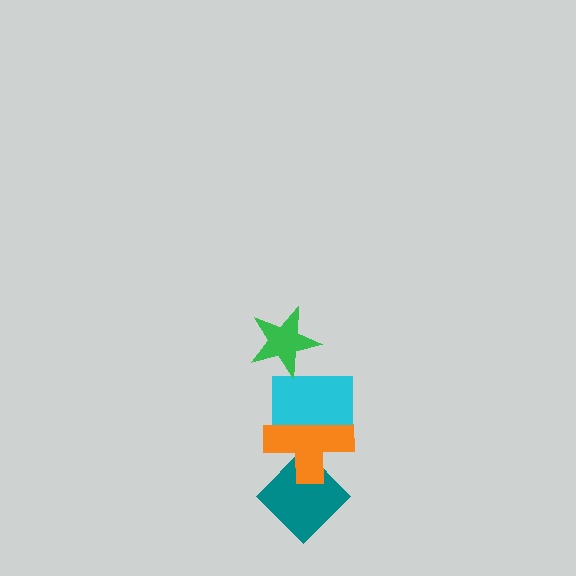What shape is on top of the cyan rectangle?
The green star is on top of the cyan rectangle.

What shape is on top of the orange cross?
The cyan rectangle is on top of the orange cross.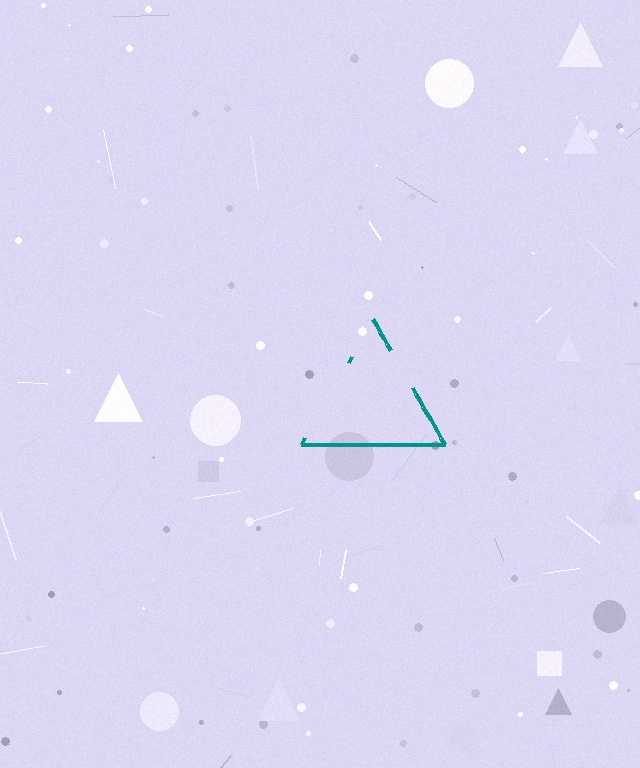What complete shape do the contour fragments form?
The contour fragments form a triangle.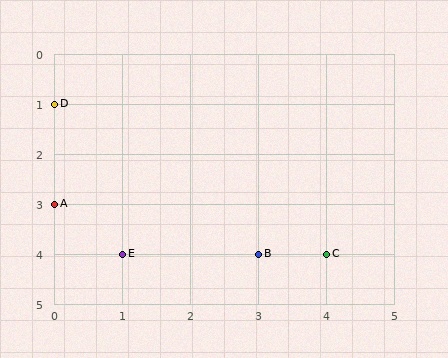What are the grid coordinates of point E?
Point E is at grid coordinates (1, 4).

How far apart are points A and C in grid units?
Points A and C are 4 columns and 1 row apart (about 4.1 grid units diagonally).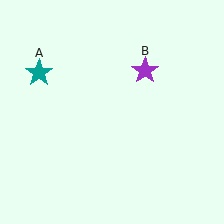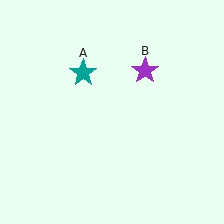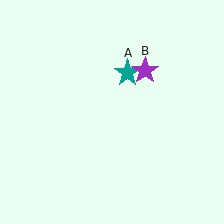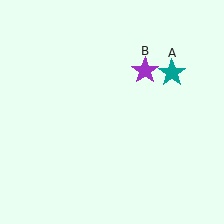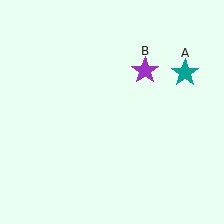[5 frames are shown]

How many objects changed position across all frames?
1 object changed position: teal star (object A).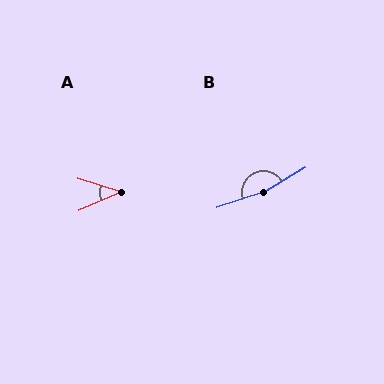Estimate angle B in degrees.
Approximately 168 degrees.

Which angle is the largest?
B, at approximately 168 degrees.